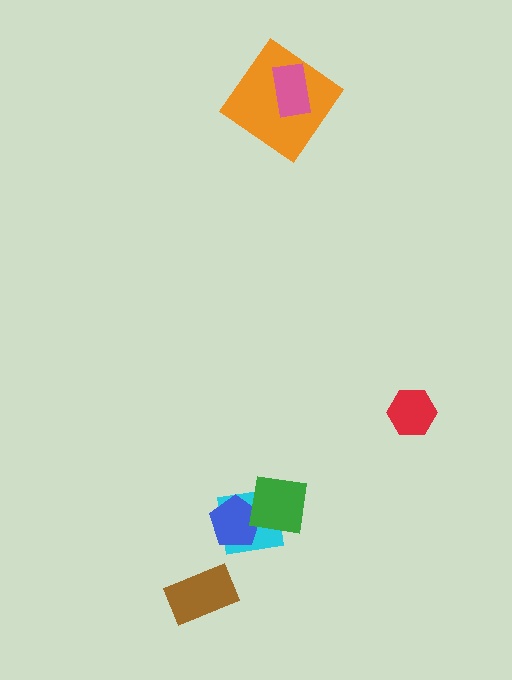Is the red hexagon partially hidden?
No, no other shape covers it.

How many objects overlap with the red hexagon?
0 objects overlap with the red hexagon.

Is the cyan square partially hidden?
Yes, it is partially covered by another shape.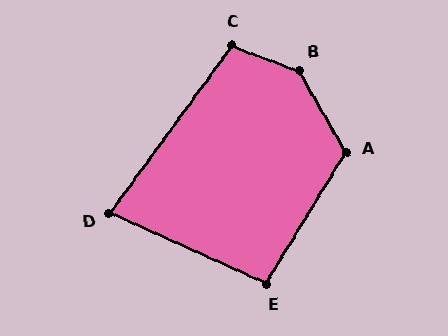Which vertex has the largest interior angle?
B, at approximately 140 degrees.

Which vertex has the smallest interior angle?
D, at approximately 78 degrees.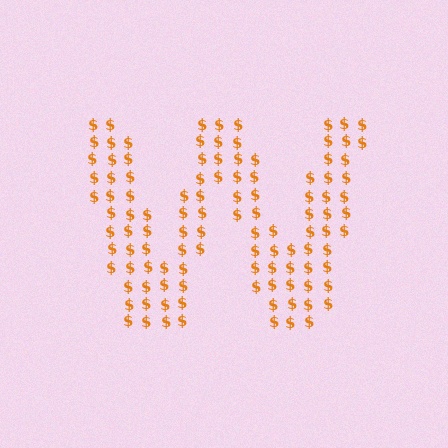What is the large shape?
The large shape is the letter W.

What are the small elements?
The small elements are dollar signs.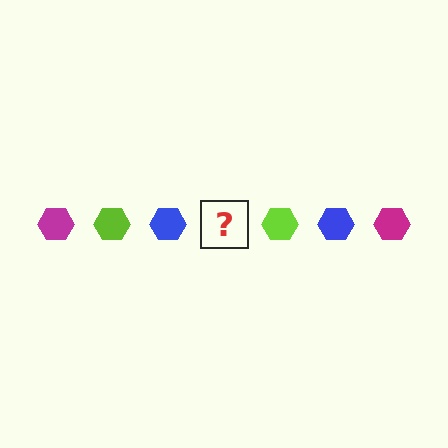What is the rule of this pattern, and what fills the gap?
The rule is that the pattern cycles through magenta, lime, blue hexagons. The gap should be filled with a magenta hexagon.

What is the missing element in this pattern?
The missing element is a magenta hexagon.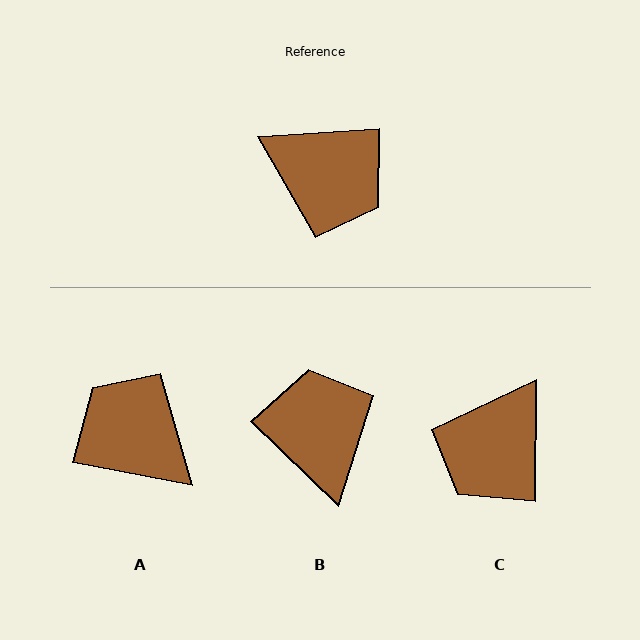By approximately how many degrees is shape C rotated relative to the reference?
Approximately 94 degrees clockwise.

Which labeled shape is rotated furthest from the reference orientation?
A, about 166 degrees away.